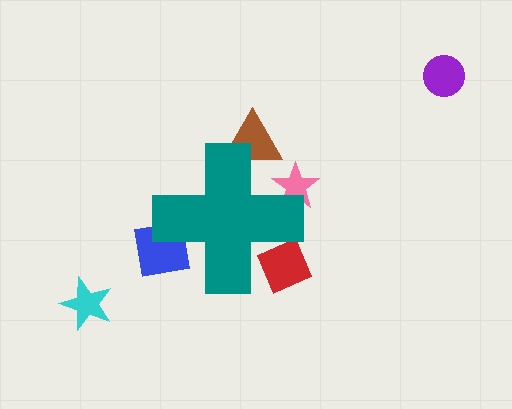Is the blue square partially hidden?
Yes, the blue square is partially hidden behind the teal cross.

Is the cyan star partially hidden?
No, the cyan star is fully visible.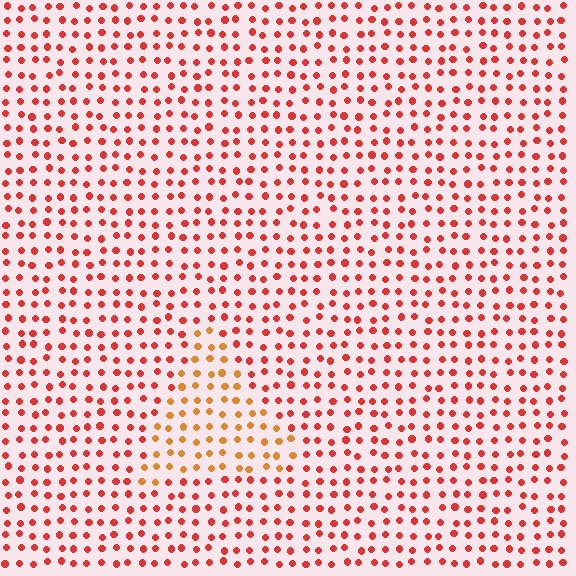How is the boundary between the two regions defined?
The boundary is defined purely by a slight shift in hue (about 32 degrees). Spacing, size, and orientation are identical on both sides.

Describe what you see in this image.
The image is filled with small red elements in a uniform arrangement. A triangle-shaped region is visible where the elements are tinted to a slightly different hue, forming a subtle color boundary.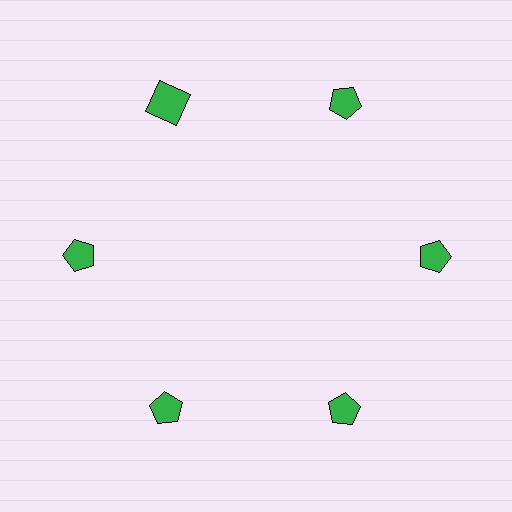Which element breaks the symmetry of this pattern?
The green square at roughly the 11 o'clock position breaks the symmetry. All other shapes are green pentagons.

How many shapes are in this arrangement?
There are 6 shapes arranged in a ring pattern.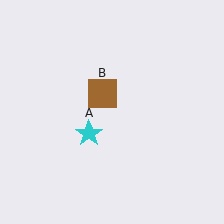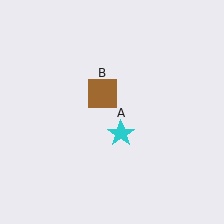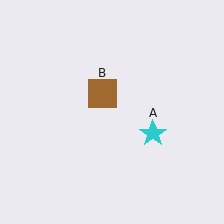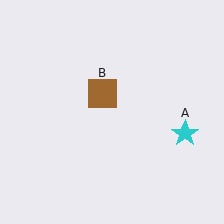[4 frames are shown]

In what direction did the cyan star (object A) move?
The cyan star (object A) moved right.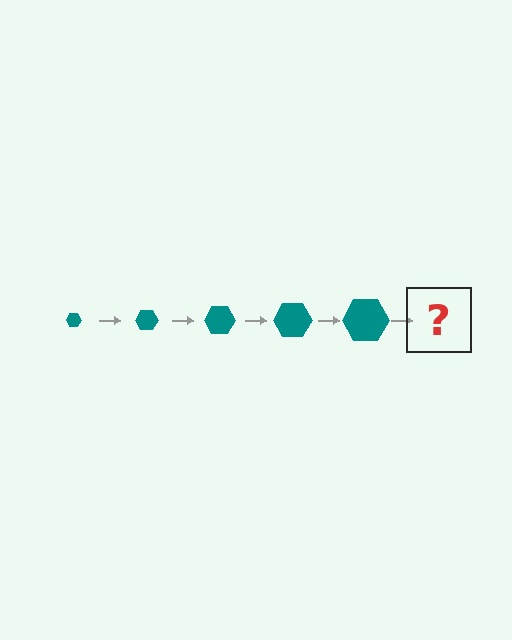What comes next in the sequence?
The next element should be a teal hexagon, larger than the previous one.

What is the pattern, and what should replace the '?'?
The pattern is that the hexagon gets progressively larger each step. The '?' should be a teal hexagon, larger than the previous one.